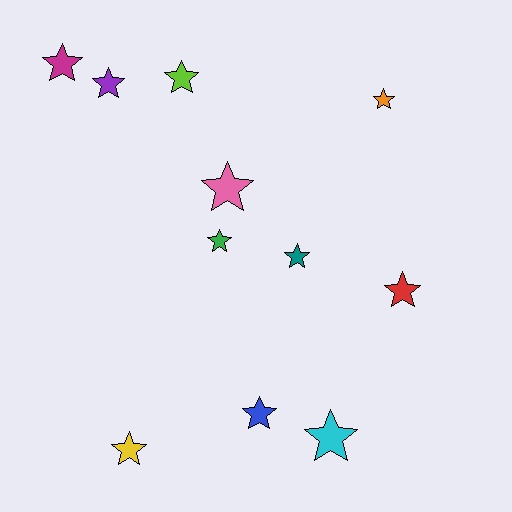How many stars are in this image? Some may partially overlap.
There are 11 stars.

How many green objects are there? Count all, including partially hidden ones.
There is 1 green object.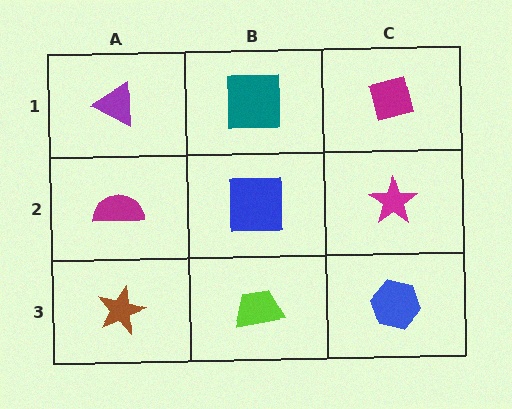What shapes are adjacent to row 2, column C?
A magenta square (row 1, column C), a blue hexagon (row 3, column C), a blue square (row 2, column B).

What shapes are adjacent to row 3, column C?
A magenta star (row 2, column C), a lime trapezoid (row 3, column B).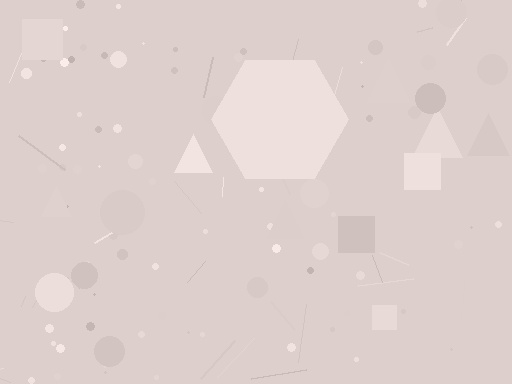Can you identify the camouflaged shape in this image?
The camouflaged shape is a hexagon.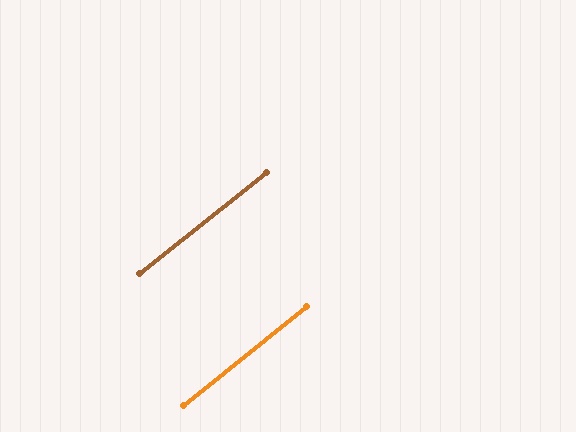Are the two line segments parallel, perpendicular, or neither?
Parallel — their directions differ by only 0.3°.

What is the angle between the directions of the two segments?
Approximately 0 degrees.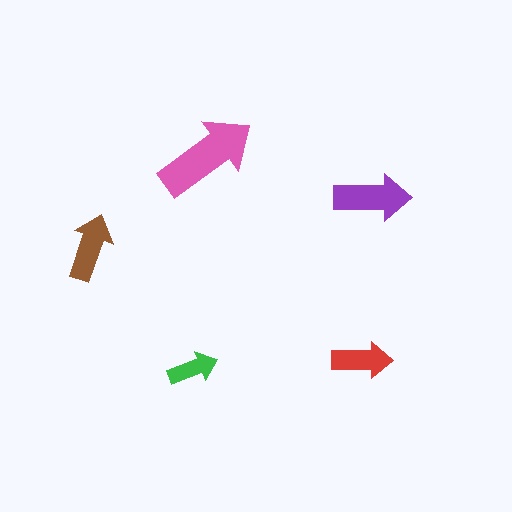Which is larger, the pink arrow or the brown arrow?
The pink one.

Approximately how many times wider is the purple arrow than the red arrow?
About 1.5 times wider.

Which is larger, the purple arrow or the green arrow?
The purple one.